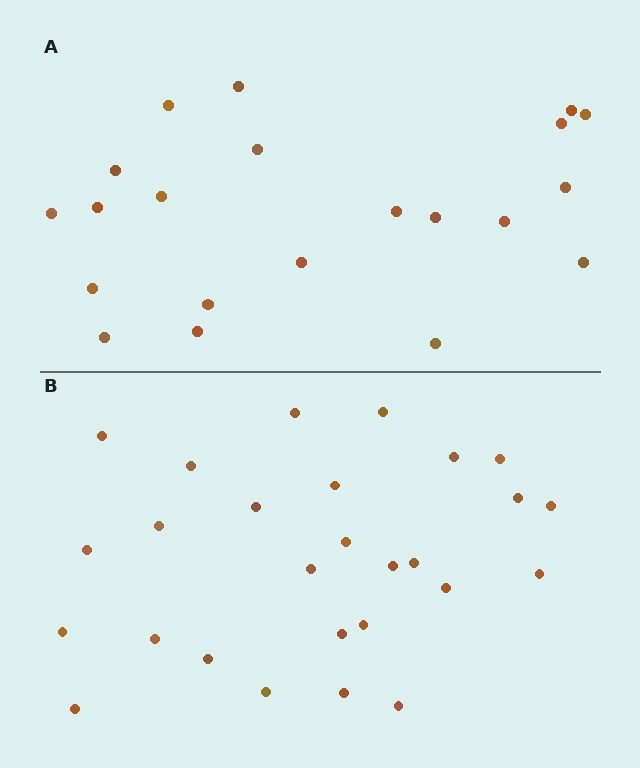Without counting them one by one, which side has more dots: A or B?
Region B (the bottom region) has more dots.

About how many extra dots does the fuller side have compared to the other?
Region B has about 6 more dots than region A.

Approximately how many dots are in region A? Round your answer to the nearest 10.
About 20 dots. (The exact count is 21, which rounds to 20.)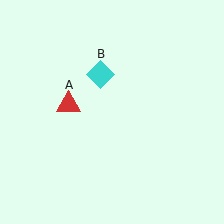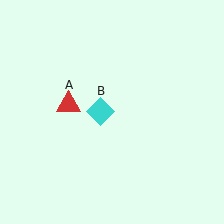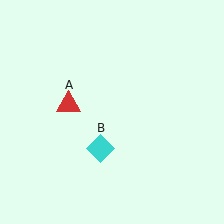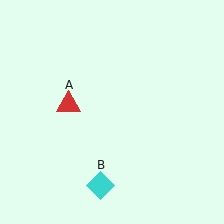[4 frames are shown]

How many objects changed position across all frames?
1 object changed position: cyan diamond (object B).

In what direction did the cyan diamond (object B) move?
The cyan diamond (object B) moved down.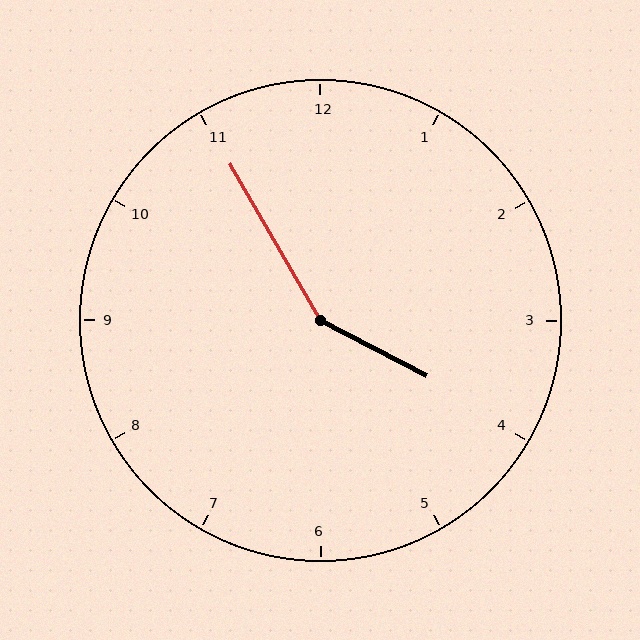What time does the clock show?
3:55.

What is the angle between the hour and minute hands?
Approximately 148 degrees.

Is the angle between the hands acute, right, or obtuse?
It is obtuse.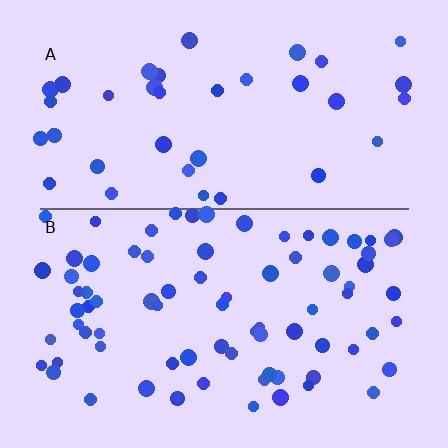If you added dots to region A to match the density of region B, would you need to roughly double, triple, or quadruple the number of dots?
Approximately double.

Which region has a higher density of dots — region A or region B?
B (the bottom).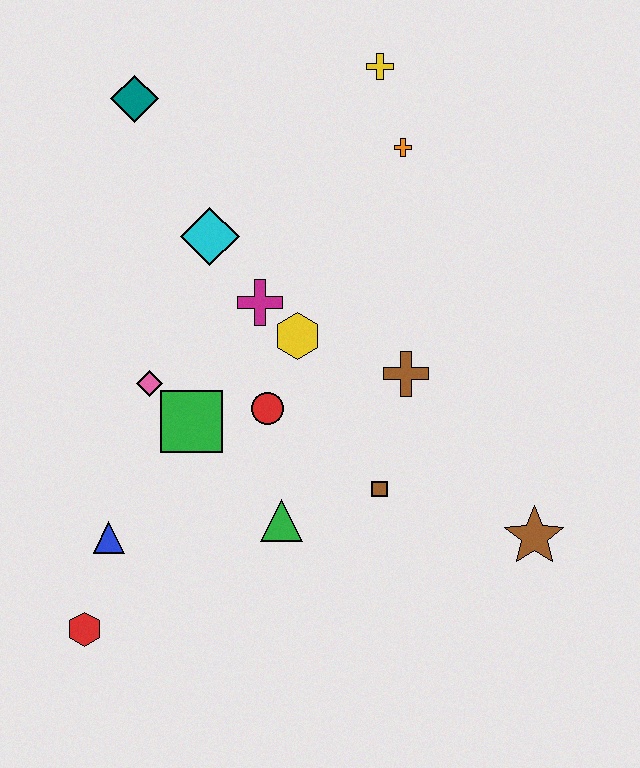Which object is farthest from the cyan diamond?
The brown star is farthest from the cyan diamond.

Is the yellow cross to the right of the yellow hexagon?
Yes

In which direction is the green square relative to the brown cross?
The green square is to the left of the brown cross.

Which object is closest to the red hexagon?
The blue triangle is closest to the red hexagon.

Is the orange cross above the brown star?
Yes